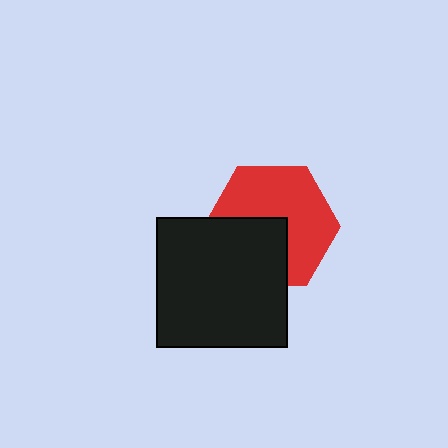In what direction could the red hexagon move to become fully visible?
The red hexagon could move up. That would shift it out from behind the black square entirely.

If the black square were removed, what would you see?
You would see the complete red hexagon.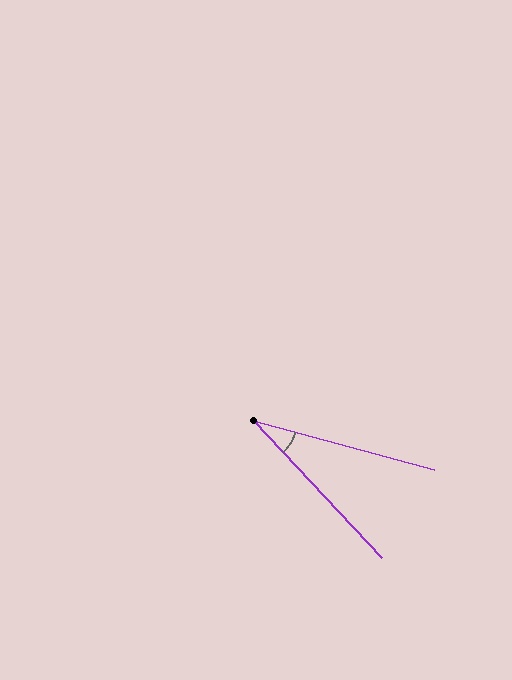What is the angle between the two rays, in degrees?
Approximately 32 degrees.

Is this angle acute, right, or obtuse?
It is acute.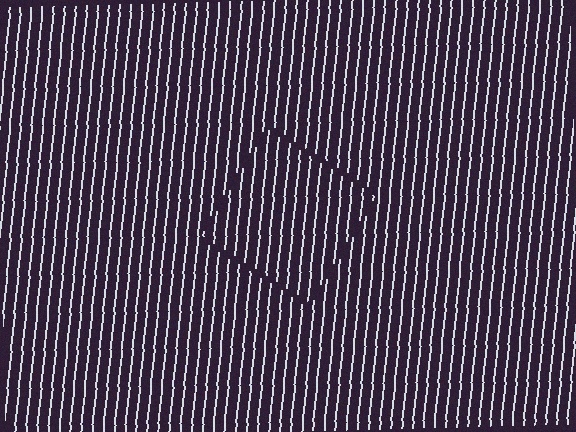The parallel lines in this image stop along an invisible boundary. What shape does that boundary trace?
An illusory square. The interior of the shape contains the same grating, shifted by half a period — the contour is defined by the phase discontinuity where line-ends from the inner and outer gratings abut.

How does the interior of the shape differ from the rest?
The interior of the shape contains the same grating, shifted by half a period — the contour is defined by the phase discontinuity where line-ends from the inner and outer gratings abut.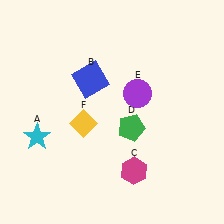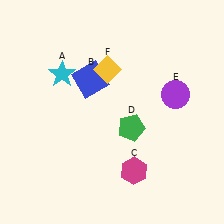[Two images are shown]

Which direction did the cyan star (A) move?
The cyan star (A) moved up.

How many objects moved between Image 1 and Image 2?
3 objects moved between the two images.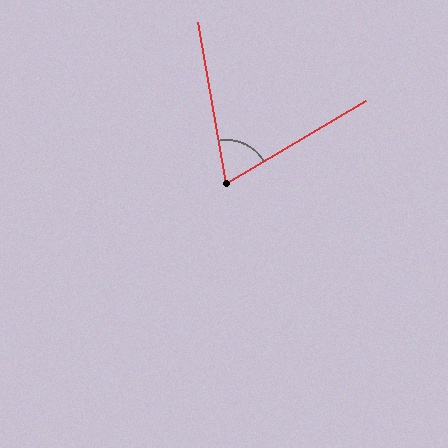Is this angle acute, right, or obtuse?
It is acute.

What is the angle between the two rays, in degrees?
Approximately 69 degrees.